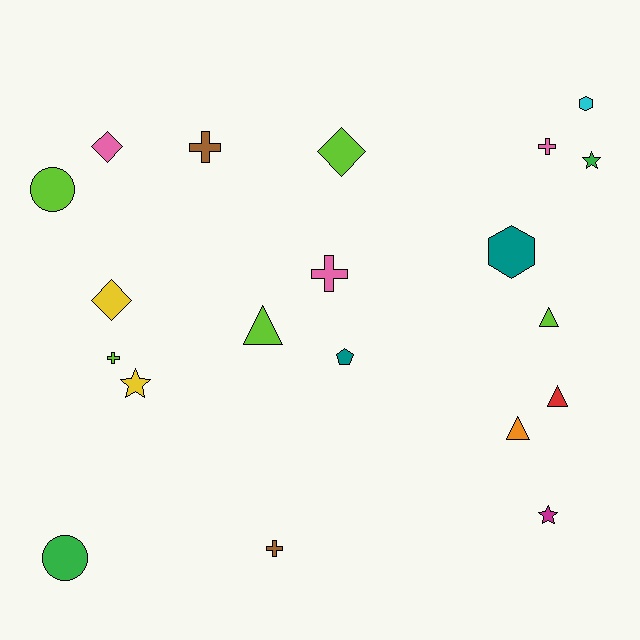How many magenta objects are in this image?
There is 1 magenta object.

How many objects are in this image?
There are 20 objects.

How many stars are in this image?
There are 3 stars.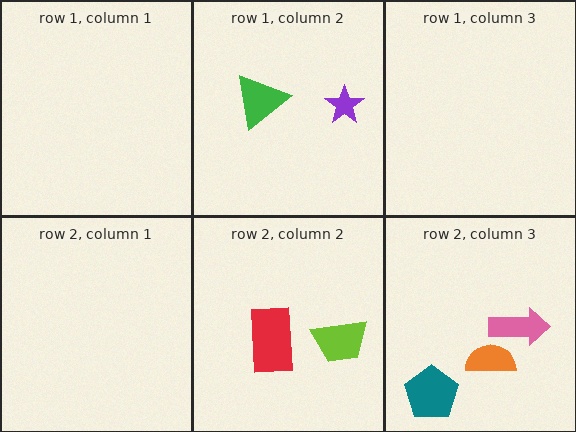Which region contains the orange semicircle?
The row 2, column 3 region.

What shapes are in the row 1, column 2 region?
The purple star, the green triangle.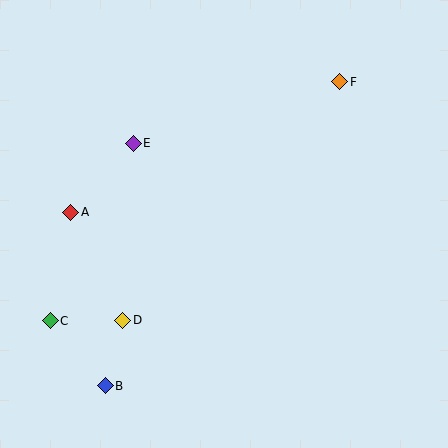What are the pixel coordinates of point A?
Point A is at (71, 212).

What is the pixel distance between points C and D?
The distance between C and D is 72 pixels.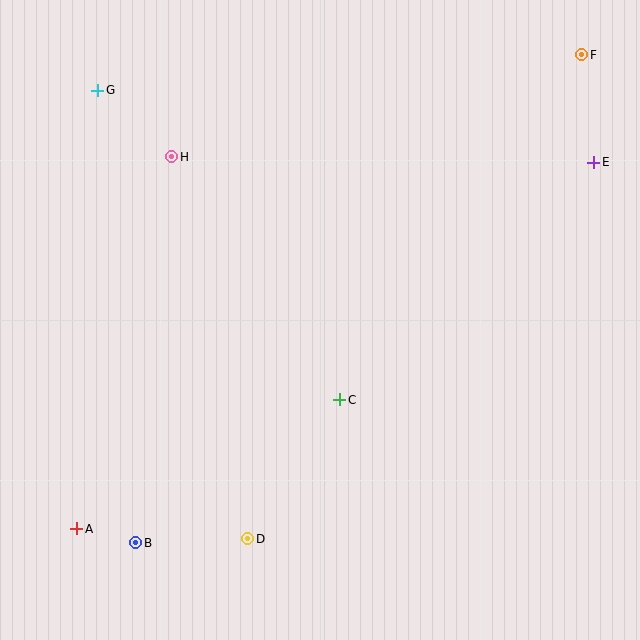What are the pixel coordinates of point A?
Point A is at (77, 529).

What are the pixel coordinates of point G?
Point G is at (98, 90).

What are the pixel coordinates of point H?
Point H is at (172, 157).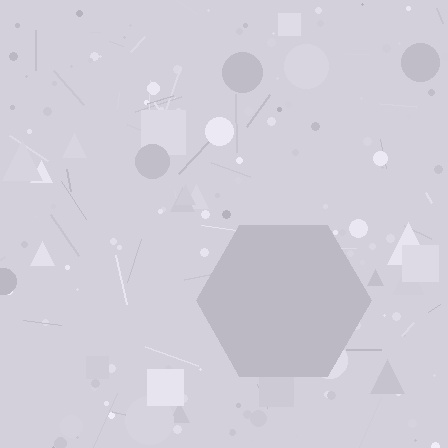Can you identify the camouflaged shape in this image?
The camouflaged shape is a hexagon.